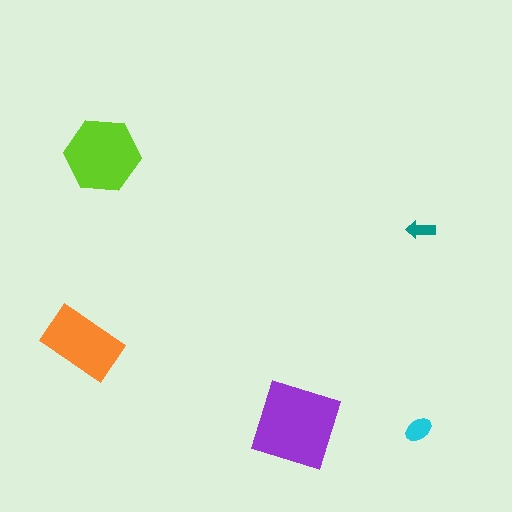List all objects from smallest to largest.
The teal arrow, the cyan ellipse, the orange rectangle, the lime hexagon, the purple diamond.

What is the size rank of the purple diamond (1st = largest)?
1st.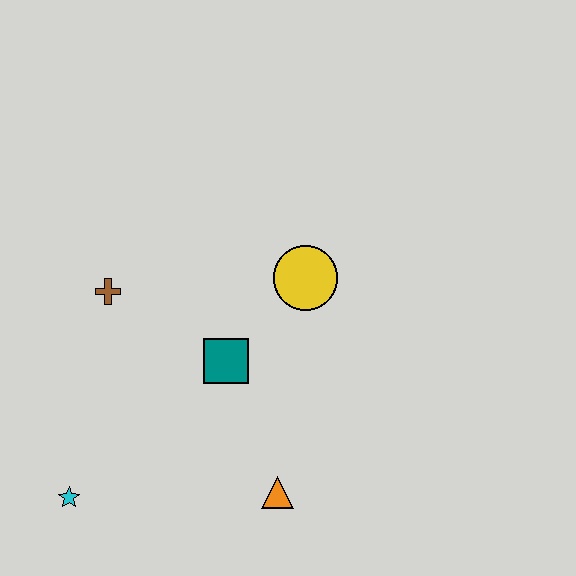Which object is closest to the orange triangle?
The teal square is closest to the orange triangle.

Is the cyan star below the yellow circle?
Yes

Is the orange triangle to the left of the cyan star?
No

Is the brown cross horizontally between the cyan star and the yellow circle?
Yes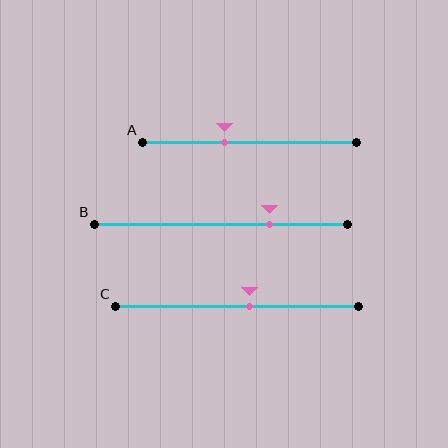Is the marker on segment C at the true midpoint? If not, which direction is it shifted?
No, the marker on segment C is shifted to the right by about 5% of the segment length.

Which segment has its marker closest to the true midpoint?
Segment C has its marker closest to the true midpoint.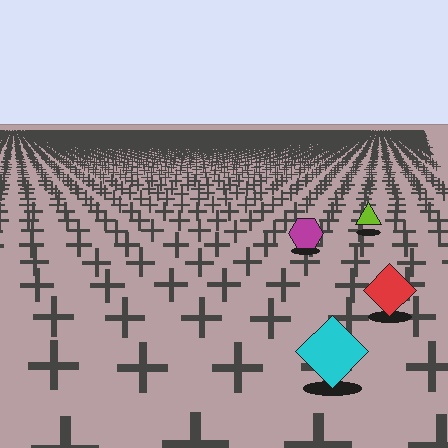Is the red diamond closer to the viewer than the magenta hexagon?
Yes. The red diamond is closer — you can tell from the texture gradient: the ground texture is coarser near it.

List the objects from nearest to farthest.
From nearest to farthest: the cyan diamond, the red diamond, the magenta hexagon, the lime triangle.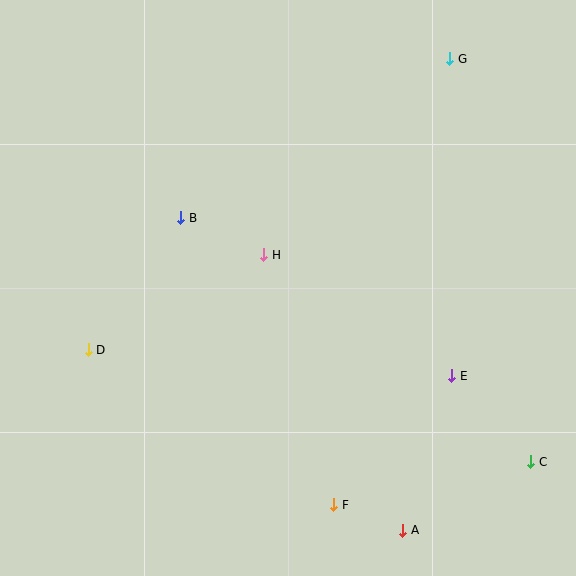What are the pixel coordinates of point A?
Point A is at (403, 530).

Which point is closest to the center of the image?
Point H at (264, 255) is closest to the center.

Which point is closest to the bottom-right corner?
Point C is closest to the bottom-right corner.